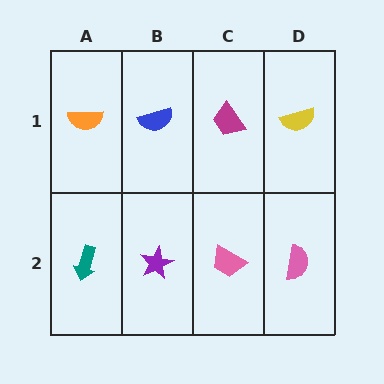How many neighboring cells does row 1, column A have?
2.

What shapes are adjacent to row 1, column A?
A teal arrow (row 2, column A), a blue semicircle (row 1, column B).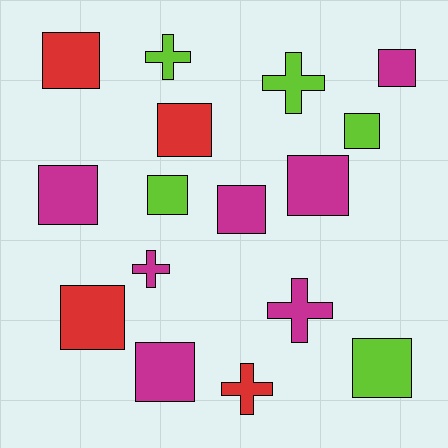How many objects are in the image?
There are 16 objects.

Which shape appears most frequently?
Square, with 11 objects.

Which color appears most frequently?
Magenta, with 7 objects.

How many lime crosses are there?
There are 2 lime crosses.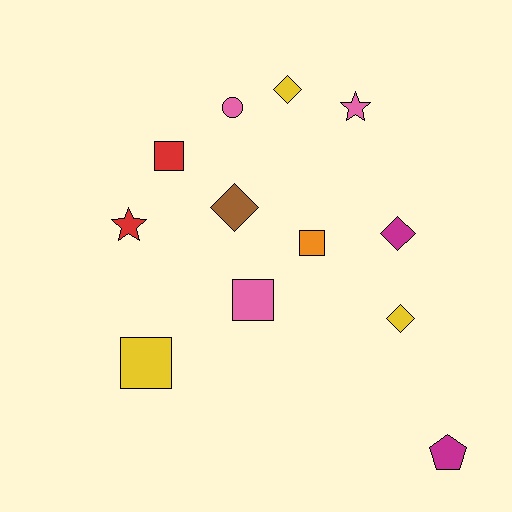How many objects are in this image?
There are 12 objects.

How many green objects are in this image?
There are no green objects.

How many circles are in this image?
There is 1 circle.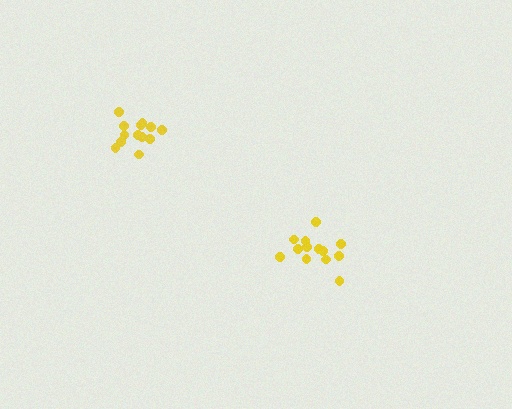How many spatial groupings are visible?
There are 2 spatial groupings.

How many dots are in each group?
Group 1: 13 dots, Group 2: 13 dots (26 total).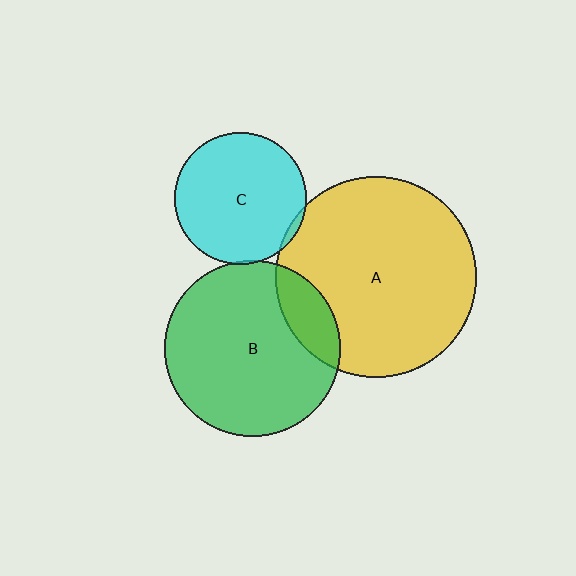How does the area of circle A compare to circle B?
Approximately 1.3 times.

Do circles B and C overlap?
Yes.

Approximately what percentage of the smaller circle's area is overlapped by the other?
Approximately 5%.